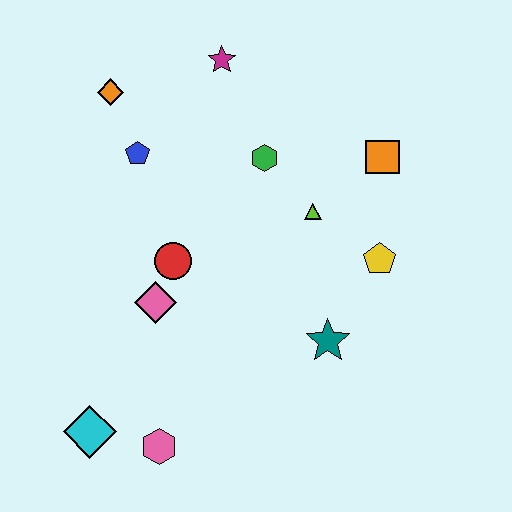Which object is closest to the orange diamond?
The blue pentagon is closest to the orange diamond.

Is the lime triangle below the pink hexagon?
No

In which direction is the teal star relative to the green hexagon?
The teal star is below the green hexagon.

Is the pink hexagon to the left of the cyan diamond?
No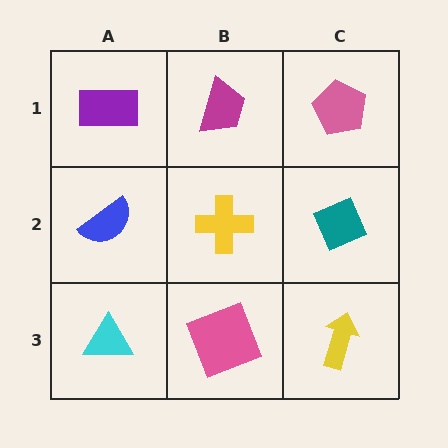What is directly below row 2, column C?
A yellow arrow.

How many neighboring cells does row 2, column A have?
3.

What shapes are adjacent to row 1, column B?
A yellow cross (row 2, column B), a purple rectangle (row 1, column A), a pink pentagon (row 1, column C).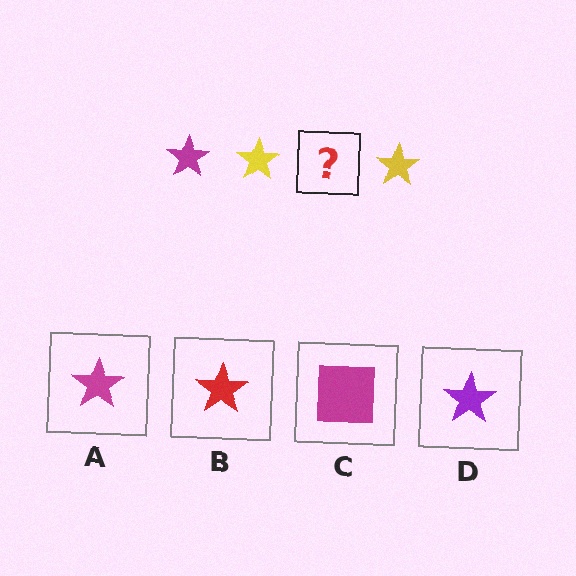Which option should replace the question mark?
Option A.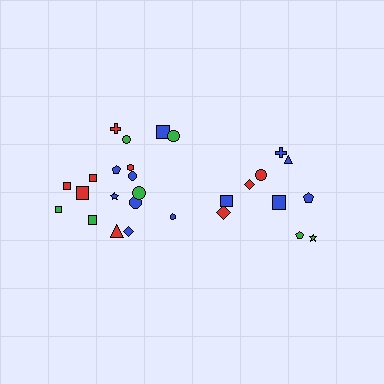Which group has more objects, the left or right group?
The left group.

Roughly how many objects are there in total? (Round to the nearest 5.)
Roughly 30 objects in total.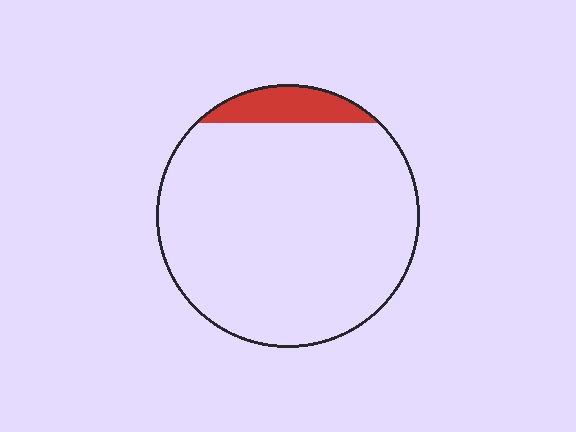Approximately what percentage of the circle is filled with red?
Approximately 10%.